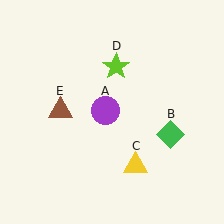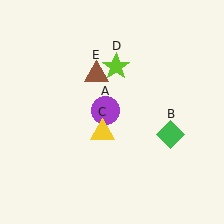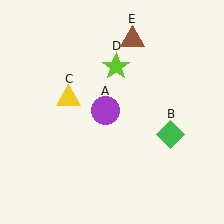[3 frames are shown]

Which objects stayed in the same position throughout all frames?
Purple circle (object A) and green diamond (object B) and lime star (object D) remained stationary.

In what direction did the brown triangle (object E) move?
The brown triangle (object E) moved up and to the right.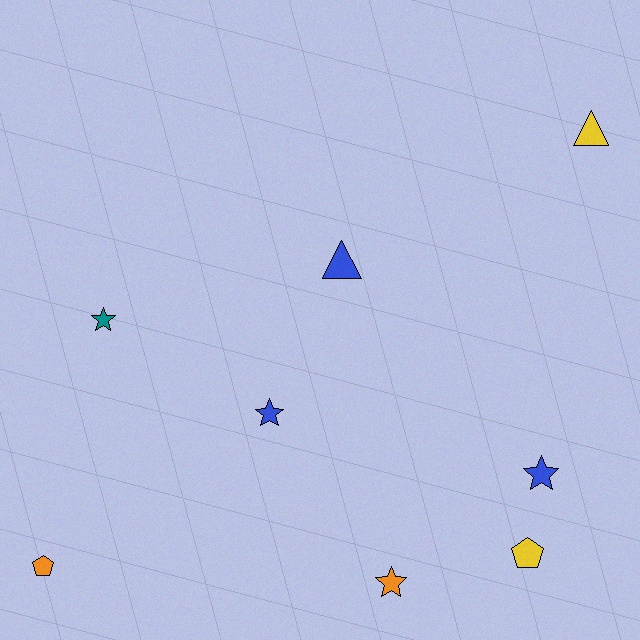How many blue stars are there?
There are 2 blue stars.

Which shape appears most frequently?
Star, with 4 objects.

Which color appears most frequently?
Blue, with 3 objects.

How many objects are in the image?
There are 8 objects.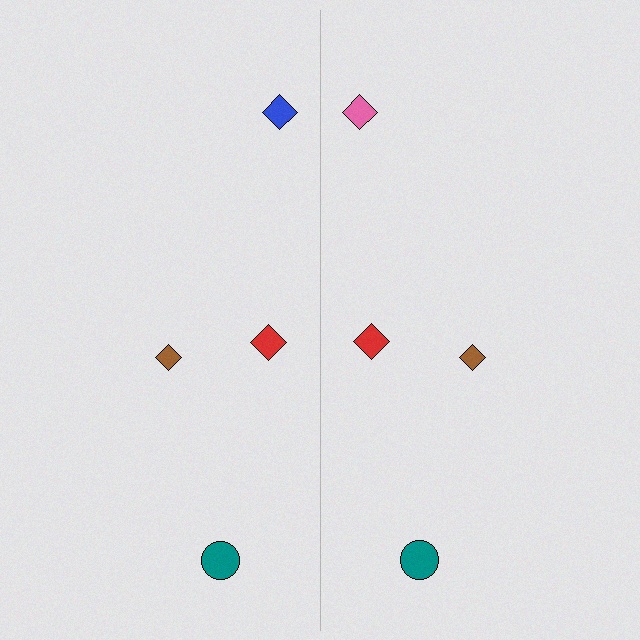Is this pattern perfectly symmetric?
No, the pattern is not perfectly symmetric. The pink diamond on the right side breaks the symmetry — its mirror counterpart is blue.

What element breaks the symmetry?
The pink diamond on the right side breaks the symmetry — its mirror counterpart is blue.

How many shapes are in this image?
There are 8 shapes in this image.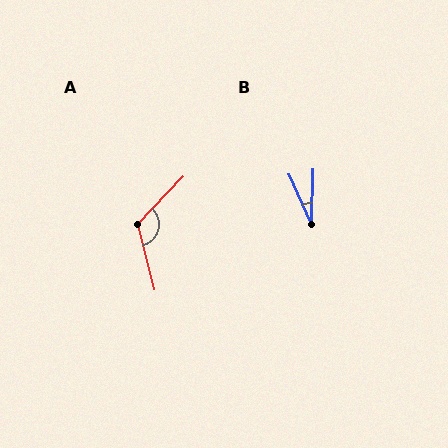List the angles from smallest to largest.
B (26°), A (122°).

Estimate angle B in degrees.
Approximately 26 degrees.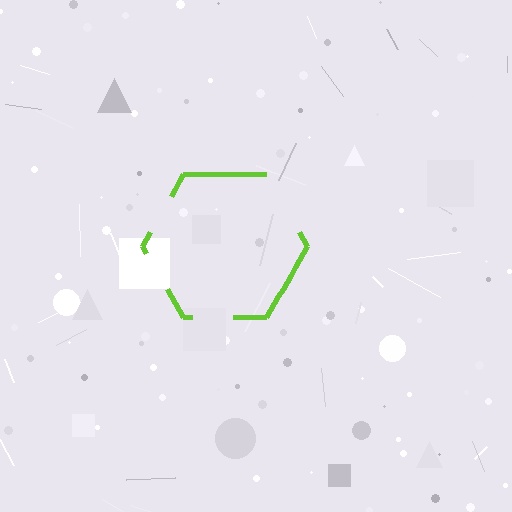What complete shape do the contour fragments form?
The contour fragments form a hexagon.